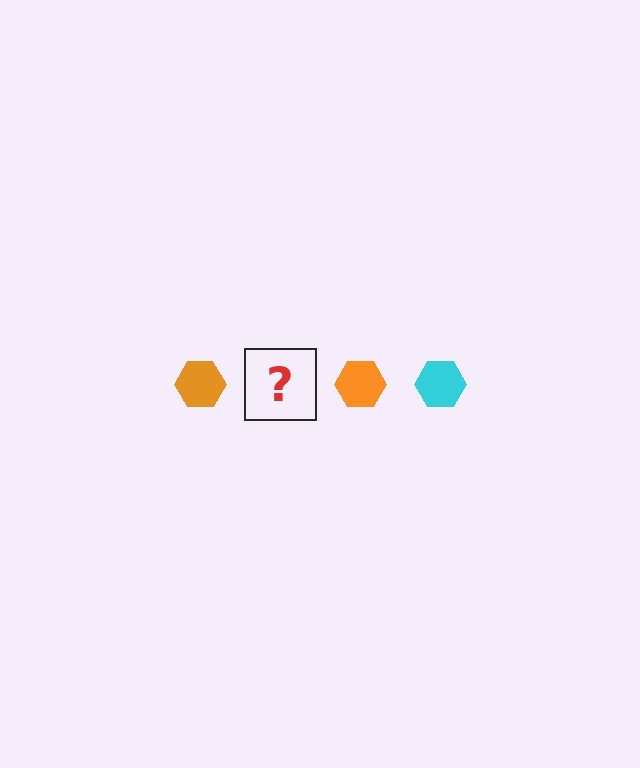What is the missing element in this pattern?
The missing element is a cyan hexagon.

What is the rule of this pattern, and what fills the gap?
The rule is that the pattern cycles through orange, cyan hexagons. The gap should be filled with a cyan hexagon.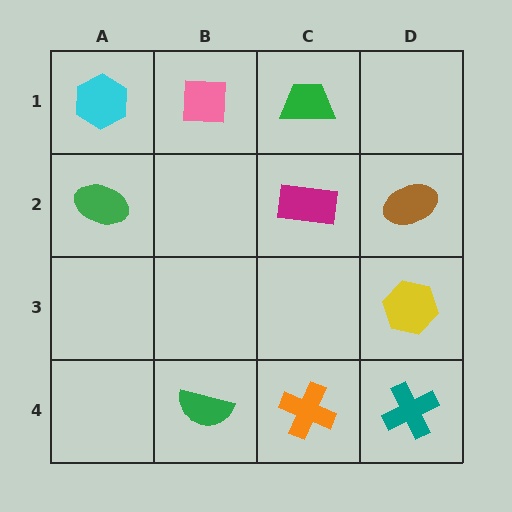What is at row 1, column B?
A pink square.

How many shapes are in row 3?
1 shape.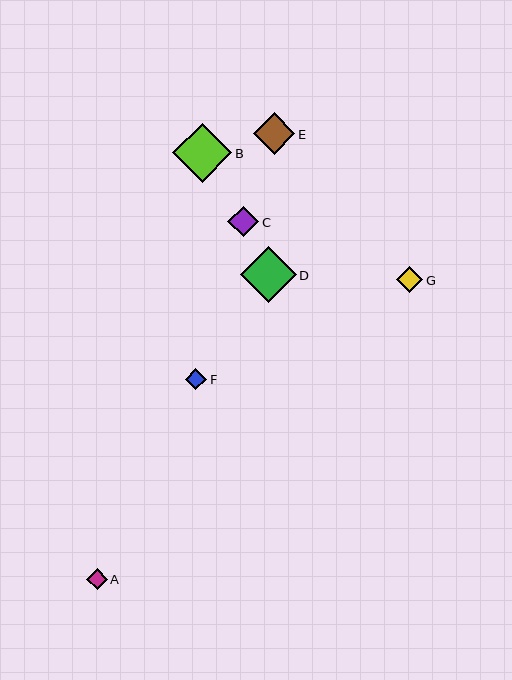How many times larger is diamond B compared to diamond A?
Diamond B is approximately 2.9 times the size of diamond A.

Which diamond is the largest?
Diamond B is the largest with a size of approximately 59 pixels.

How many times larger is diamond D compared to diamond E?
Diamond D is approximately 1.4 times the size of diamond E.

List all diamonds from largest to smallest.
From largest to smallest: B, D, E, C, G, F, A.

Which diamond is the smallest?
Diamond A is the smallest with a size of approximately 21 pixels.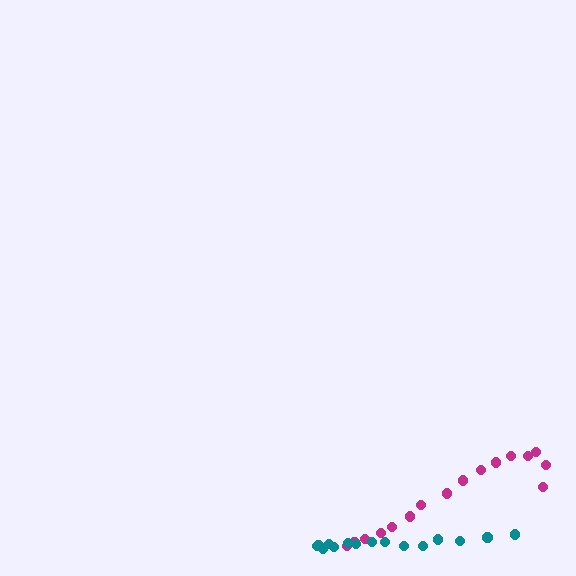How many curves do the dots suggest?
There are 2 distinct paths.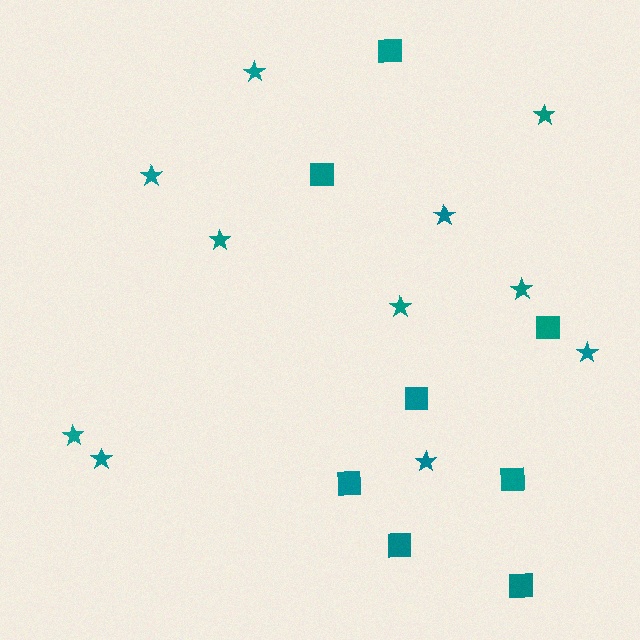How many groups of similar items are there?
There are 2 groups: one group of stars (11) and one group of squares (8).